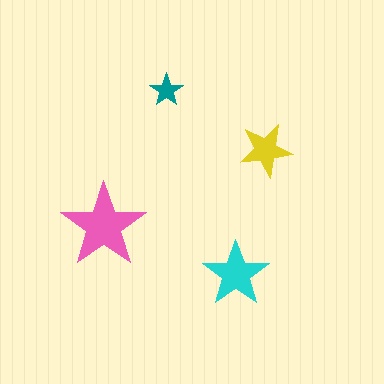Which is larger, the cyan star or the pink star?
The pink one.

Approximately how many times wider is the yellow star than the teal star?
About 1.5 times wider.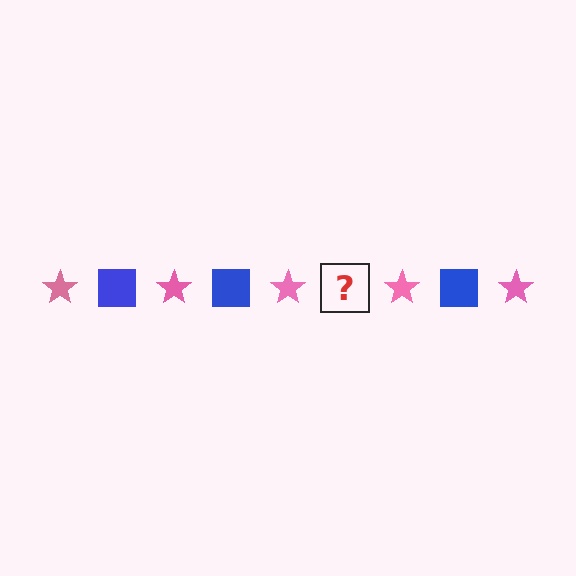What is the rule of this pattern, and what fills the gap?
The rule is that the pattern alternates between pink star and blue square. The gap should be filled with a blue square.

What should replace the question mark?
The question mark should be replaced with a blue square.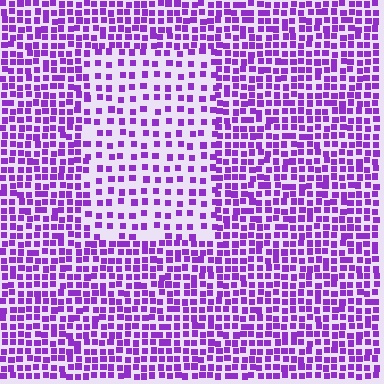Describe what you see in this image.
The image contains small purple elements arranged at two different densities. A rectangle-shaped region is visible where the elements are less densely packed than the surrounding area.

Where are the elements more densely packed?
The elements are more densely packed outside the rectangle boundary.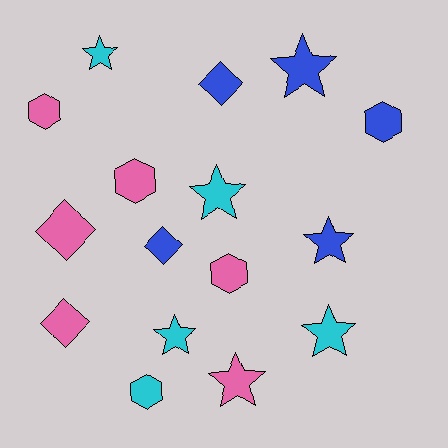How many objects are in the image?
There are 16 objects.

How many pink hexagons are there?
There are 3 pink hexagons.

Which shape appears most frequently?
Star, with 7 objects.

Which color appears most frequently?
Pink, with 6 objects.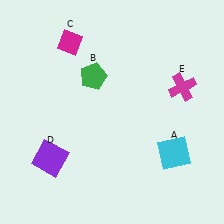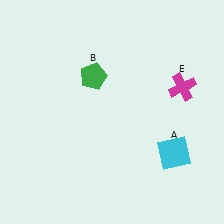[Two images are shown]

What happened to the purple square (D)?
The purple square (D) was removed in Image 2. It was in the bottom-left area of Image 1.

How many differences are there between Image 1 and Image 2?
There are 2 differences between the two images.